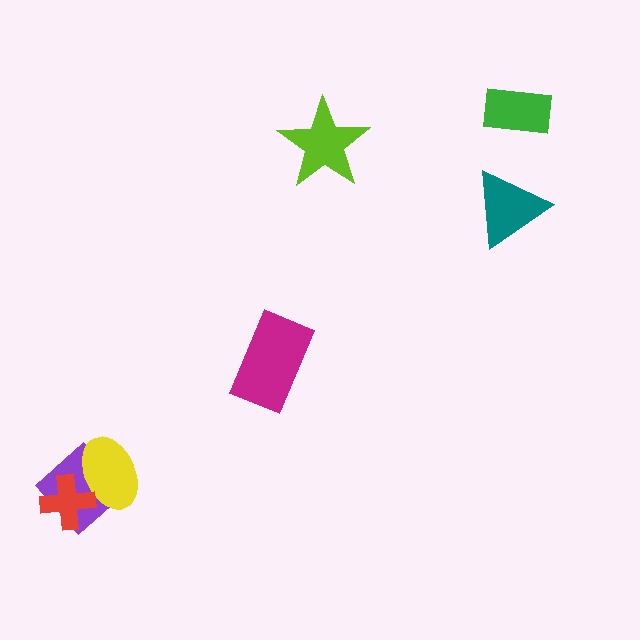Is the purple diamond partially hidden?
Yes, it is partially covered by another shape.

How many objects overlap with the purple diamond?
2 objects overlap with the purple diamond.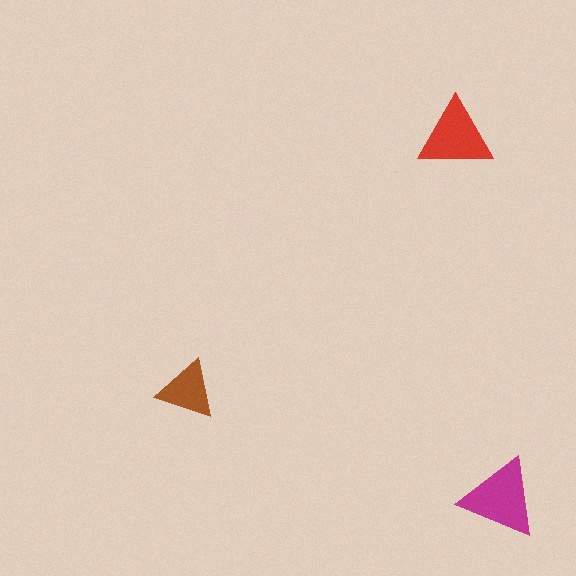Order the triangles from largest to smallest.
the magenta one, the red one, the brown one.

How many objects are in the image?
There are 3 objects in the image.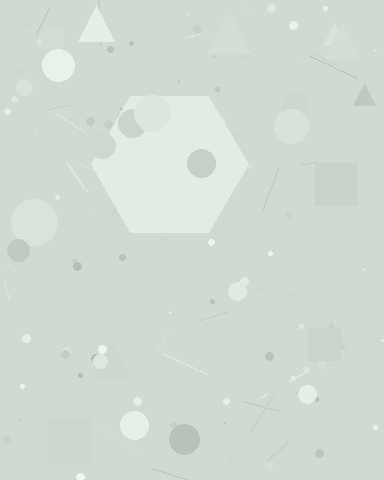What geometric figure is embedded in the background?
A hexagon is embedded in the background.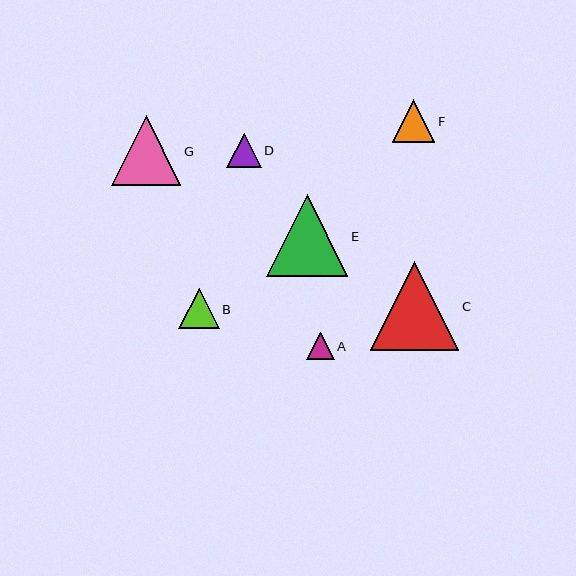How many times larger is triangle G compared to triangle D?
Triangle G is approximately 2.0 times the size of triangle D.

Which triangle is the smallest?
Triangle A is the smallest with a size of approximately 27 pixels.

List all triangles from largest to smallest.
From largest to smallest: C, E, G, F, B, D, A.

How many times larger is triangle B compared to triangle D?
Triangle B is approximately 1.2 times the size of triangle D.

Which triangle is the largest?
Triangle C is the largest with a size of approximately 89 pixels.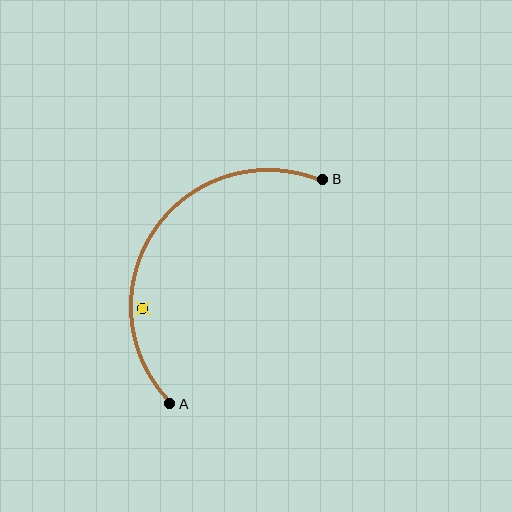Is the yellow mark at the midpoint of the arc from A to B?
No — the yellow mark does not lie on the arc at all. It sits slightly inside the curve.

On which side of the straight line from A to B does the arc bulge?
The arc bulges above and to the left of the straight line connecting A and B.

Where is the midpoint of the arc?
The arc midpoint is the point on the curve farthest from the straight line joining A and B. It sits above and to the left of that line.